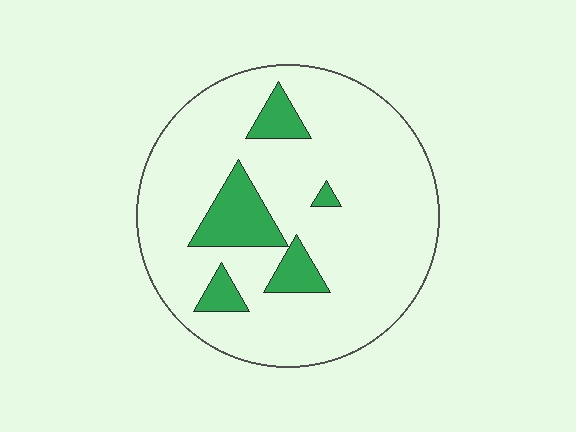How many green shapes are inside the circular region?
5.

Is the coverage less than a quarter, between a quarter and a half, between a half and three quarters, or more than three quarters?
Less than a quarter.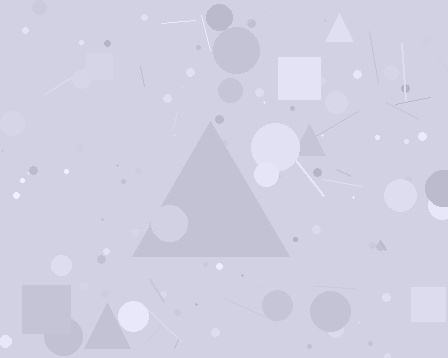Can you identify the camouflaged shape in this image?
The camouflaged shape is a triangle.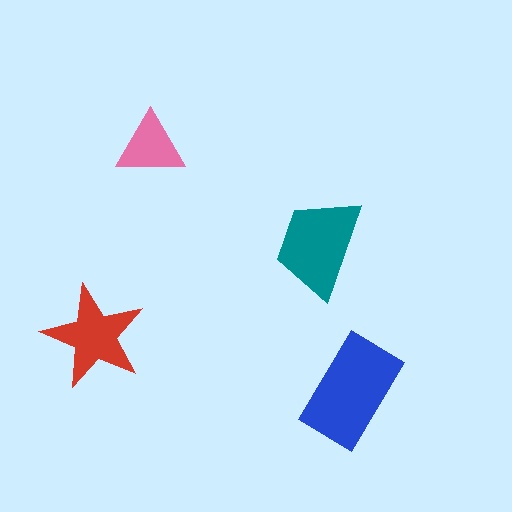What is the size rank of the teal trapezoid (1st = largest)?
2nd.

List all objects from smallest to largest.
The pink triangle, the red star, the teal trapezoid, the blue rectangle.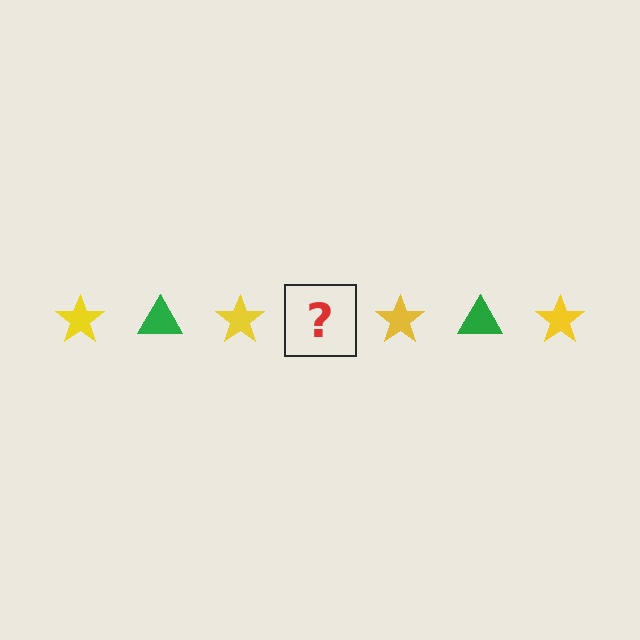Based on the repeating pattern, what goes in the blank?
The blank should be a green triangle.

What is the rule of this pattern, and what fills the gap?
The rule is that the pattern alternates between yellow star and green triangle. The gap should be filled with a green triangle.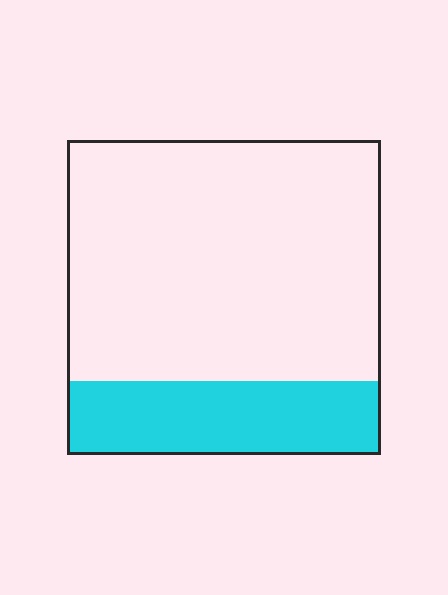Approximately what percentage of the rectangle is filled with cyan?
Approximately 25%.